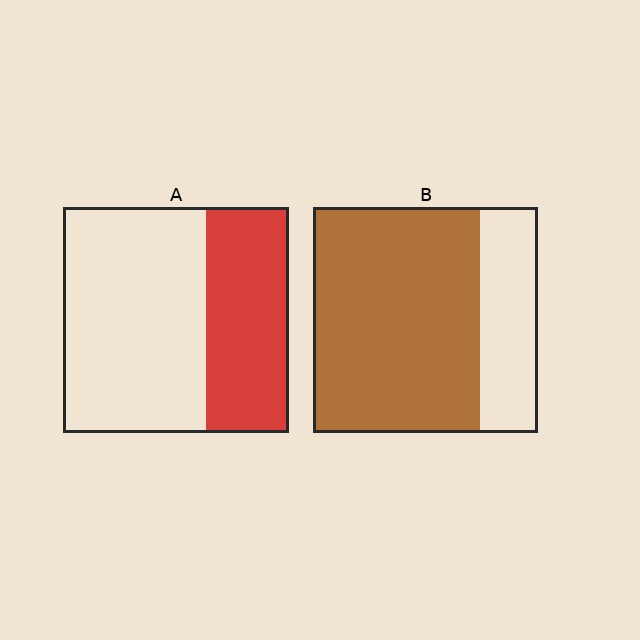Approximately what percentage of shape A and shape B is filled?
A is approximately 35% and B is approximately 75%.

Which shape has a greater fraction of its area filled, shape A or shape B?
Shape B.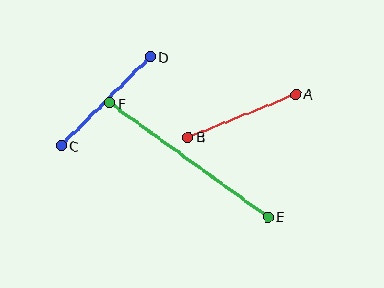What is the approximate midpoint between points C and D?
The midpoint is at approximately (106, 101) pixels.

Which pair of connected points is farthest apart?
Points E and F are farthest apart.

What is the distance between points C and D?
The distance is approximately 126 pixels.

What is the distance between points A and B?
The distance is approximately 116 pixels.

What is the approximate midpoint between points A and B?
The midpoint is at approximately (242, 115) pixels.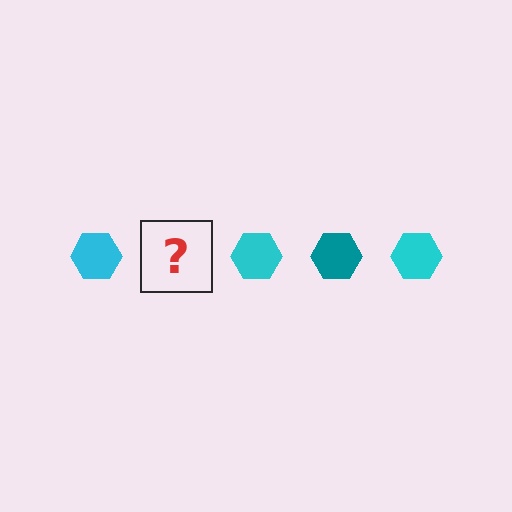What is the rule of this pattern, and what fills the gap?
The rule is that the pattern cycles through cyan, teal hexagons. The gap should be filled with a teal hexagon.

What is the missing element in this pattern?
The missing element is a teal hexagon.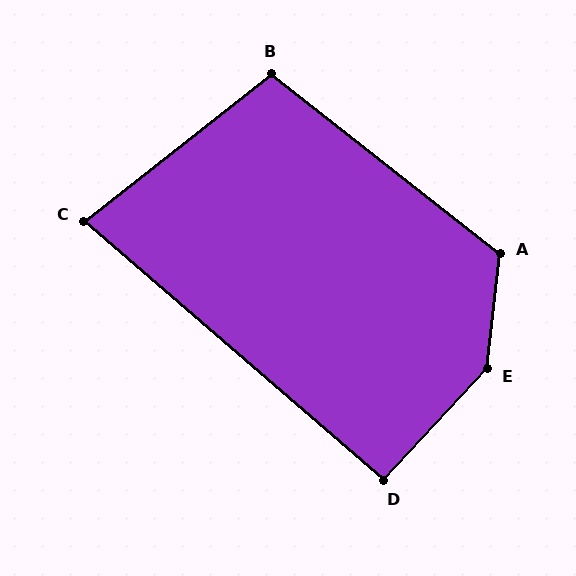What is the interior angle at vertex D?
Approximately 92 degrees (approximately right).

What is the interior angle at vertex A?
Approximately 122 degrees (obtuse).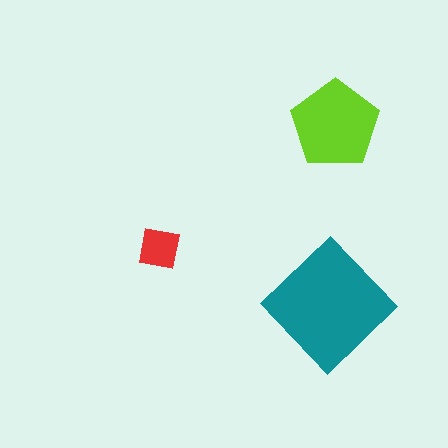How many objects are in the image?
There are 3 objects in the image.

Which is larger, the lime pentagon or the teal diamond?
The teal diamond.